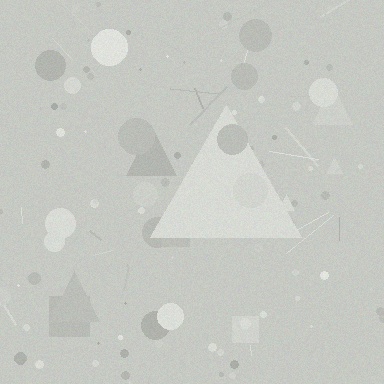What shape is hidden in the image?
A triangle is hidden in the image.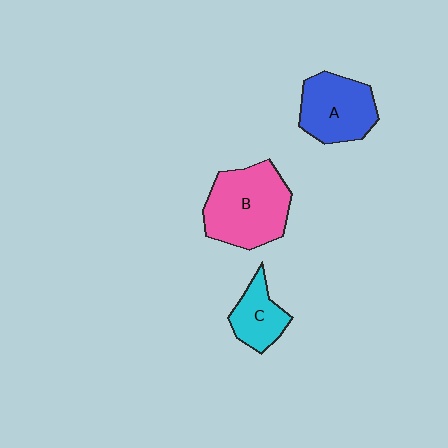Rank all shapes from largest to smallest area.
From largest to smallest: B (pink), A (blue), C (cyan).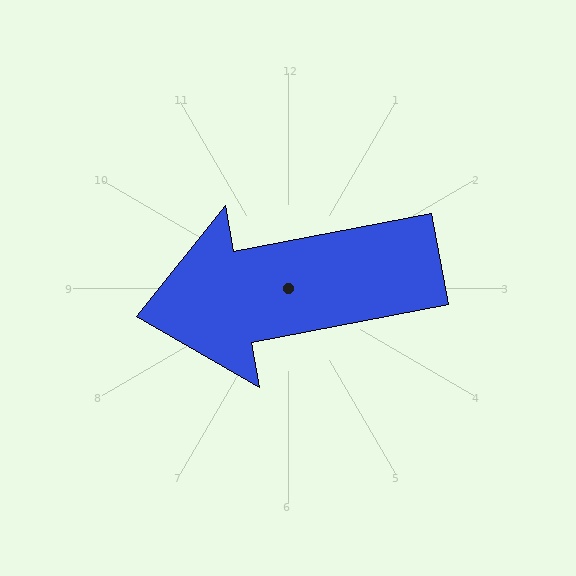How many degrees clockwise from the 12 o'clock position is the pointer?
Approximately 259 degrees.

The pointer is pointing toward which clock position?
Roughly 9 o'clock.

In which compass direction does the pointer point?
West.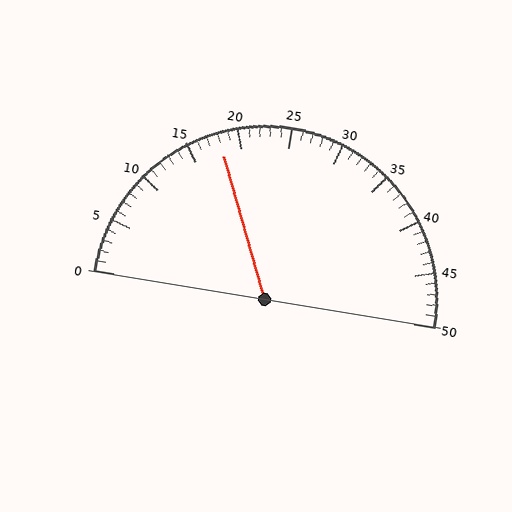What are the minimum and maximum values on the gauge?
The gauge ranges from 0 to 50.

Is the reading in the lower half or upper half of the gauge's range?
The reading is in the lower half of the range (0 to 50).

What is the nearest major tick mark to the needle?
The nearest major tick mark is 20.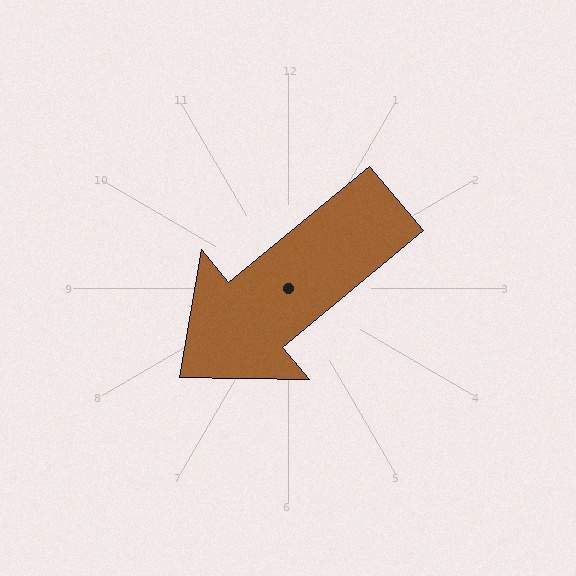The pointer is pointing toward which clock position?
Roughly 8 o'clock.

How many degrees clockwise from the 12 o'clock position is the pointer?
Approximately 230 degrees.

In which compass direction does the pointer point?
Southwest.